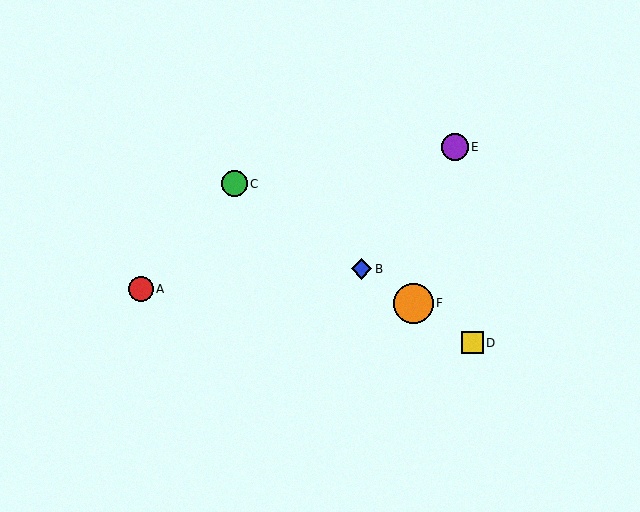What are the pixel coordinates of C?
Object C is at (235, 184).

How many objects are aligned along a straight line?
4 objects (B, C, D, F) are aligned along a straight line.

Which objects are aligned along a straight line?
Objects B, C, D, F are aligned along a straight line.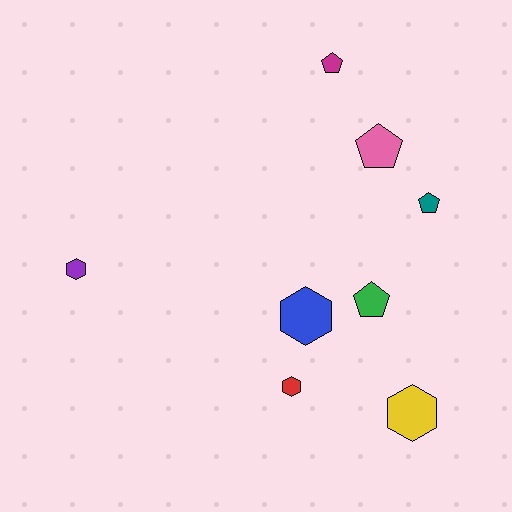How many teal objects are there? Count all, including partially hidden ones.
There is 1 teal object.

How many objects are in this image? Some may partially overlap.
There are 8 objects.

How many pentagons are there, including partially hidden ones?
There are 4 pentagons.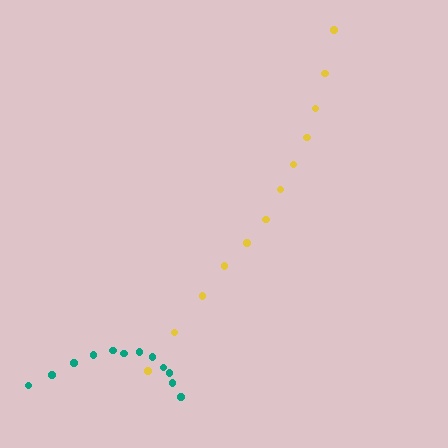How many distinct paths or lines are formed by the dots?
There are 2 distinct paths.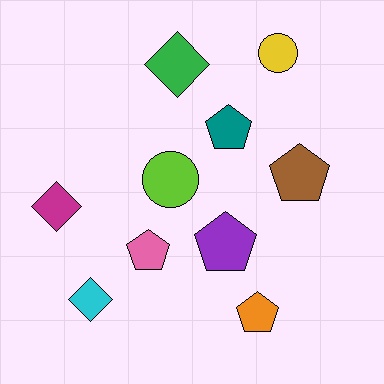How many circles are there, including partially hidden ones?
There are 2 circles.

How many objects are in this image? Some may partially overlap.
There are 10 objects.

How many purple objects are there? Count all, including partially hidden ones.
There is 1 purple object.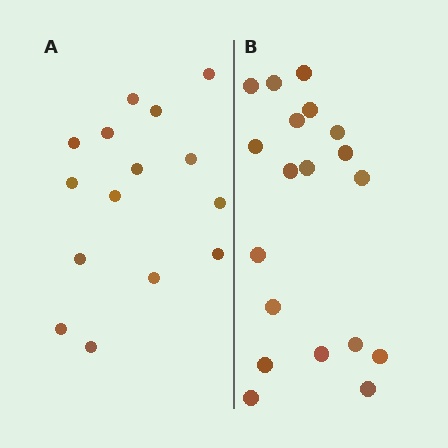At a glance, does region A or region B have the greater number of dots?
Region B (the right region) has more dots.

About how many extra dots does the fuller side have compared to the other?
Region B has about 4 more dots than region A.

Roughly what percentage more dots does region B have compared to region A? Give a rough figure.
About 25% more.